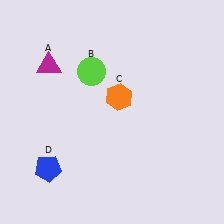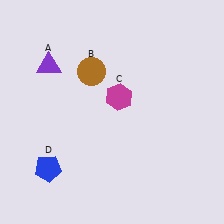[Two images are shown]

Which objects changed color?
A changed from magenta to purple. B changed from lime to brown. C changed from orange to magenta.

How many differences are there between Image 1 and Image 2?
There are 3 differences between the two images.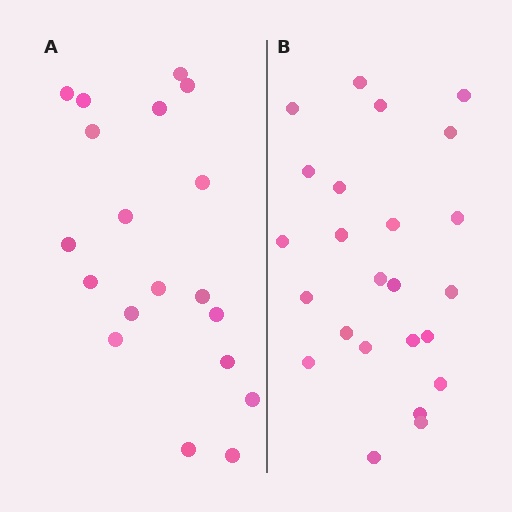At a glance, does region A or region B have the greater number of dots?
Region B (the right region) has more dots.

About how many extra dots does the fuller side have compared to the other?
Region B has about 5 more dots than region A.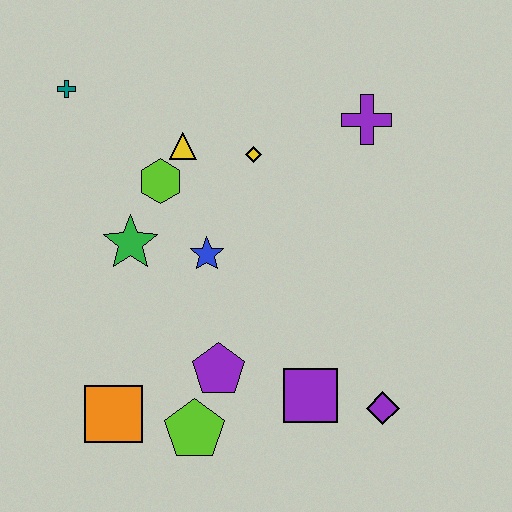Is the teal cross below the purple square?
No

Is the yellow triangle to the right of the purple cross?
No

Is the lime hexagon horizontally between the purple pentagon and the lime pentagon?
No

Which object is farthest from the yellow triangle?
The purple diamond is farthest from the yellow triangle.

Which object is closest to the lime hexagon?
The yellow triangle is closest to the lime hexagon.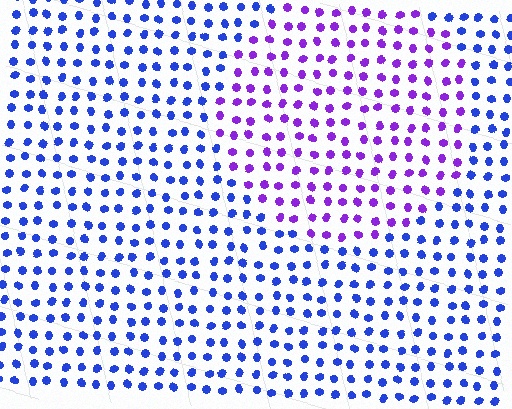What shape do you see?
I see a circle.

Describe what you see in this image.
The image is filled with small blue elements in a uniform arrangement. A circle-shaped region is visible where the elements are tinted to a slightly different hue, forming a subtle color boundary.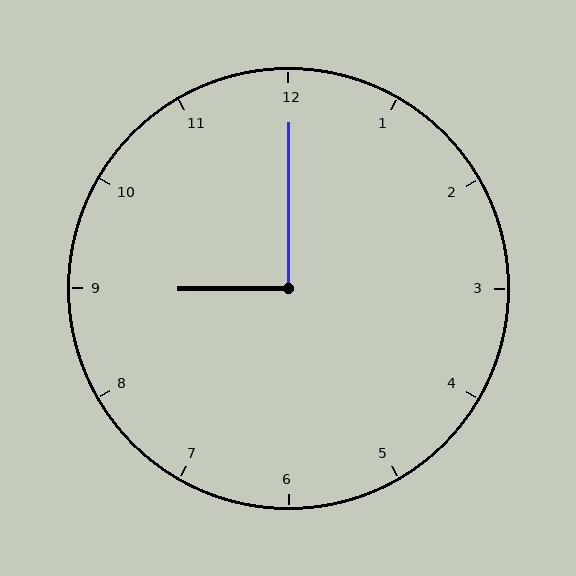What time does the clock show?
9:00.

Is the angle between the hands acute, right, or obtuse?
It is right.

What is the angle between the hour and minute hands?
Approximately 90 degrees.